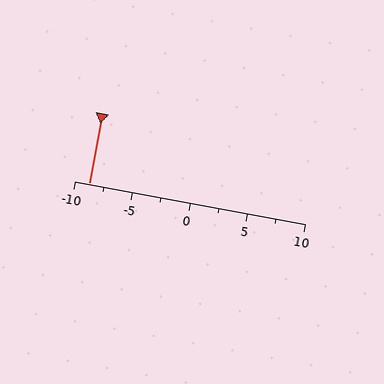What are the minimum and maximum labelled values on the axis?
The axis runs from -10 to 10.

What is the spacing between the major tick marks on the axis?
The major ticks are spaced 5 apart.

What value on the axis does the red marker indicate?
The marker indicates approximately -8.8.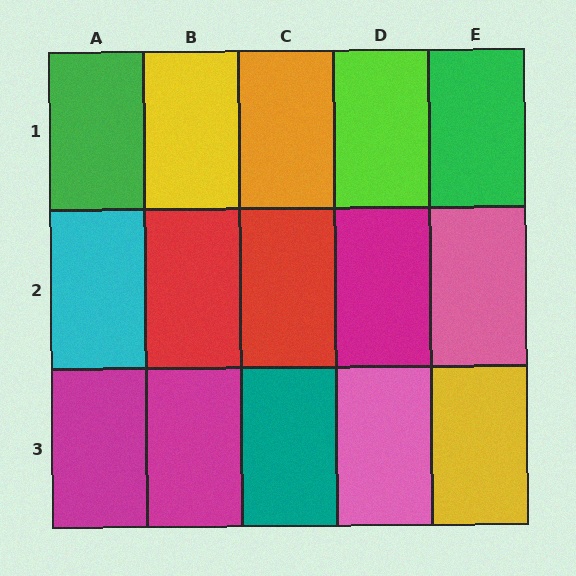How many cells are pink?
2 cells are pink.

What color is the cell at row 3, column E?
Yellow.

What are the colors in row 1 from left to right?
Green, yellow, orange, lime, green.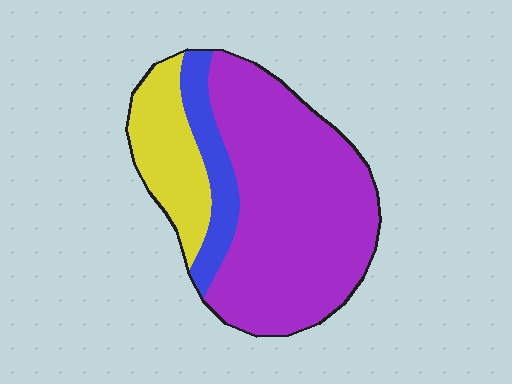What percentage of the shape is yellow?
Yellow covers roughly 20% of the shape.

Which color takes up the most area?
Purple, at roughly 65%.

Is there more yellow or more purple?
Purple.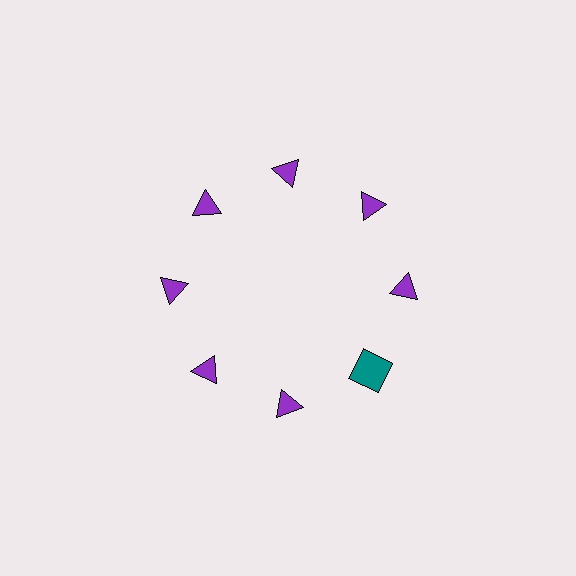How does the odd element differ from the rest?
It differs in both color (teal instead of purple) and shape (square instead of triangle).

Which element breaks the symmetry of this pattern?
The teal square at roughly the 4 o'clock position breaks the symmetry. All other shapes are purple triangles.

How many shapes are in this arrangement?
There are 8 shapes arranged in a ring pattern.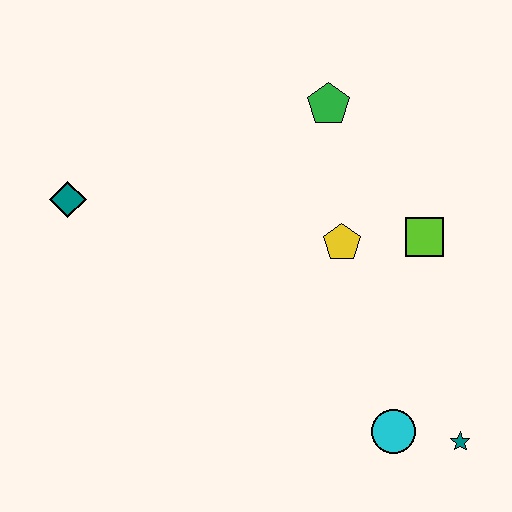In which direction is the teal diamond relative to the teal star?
The teal diamond is to the left of the teal star.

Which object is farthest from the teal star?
The teal diamond is farthest from the teal star.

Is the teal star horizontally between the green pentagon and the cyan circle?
No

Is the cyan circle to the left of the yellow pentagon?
No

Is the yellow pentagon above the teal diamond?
No